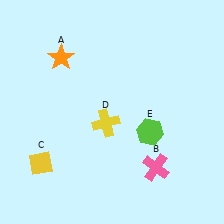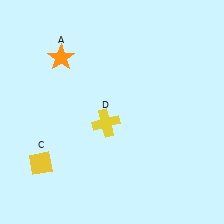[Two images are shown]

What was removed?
The pink cross (B), the lime hexagon (E) were removed in Image 2.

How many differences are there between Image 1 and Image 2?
There are 2 differences between the two images.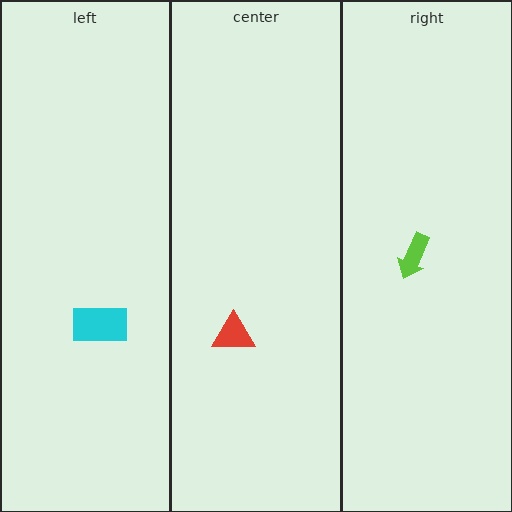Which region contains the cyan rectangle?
The left region.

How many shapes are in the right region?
1.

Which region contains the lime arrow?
The right region.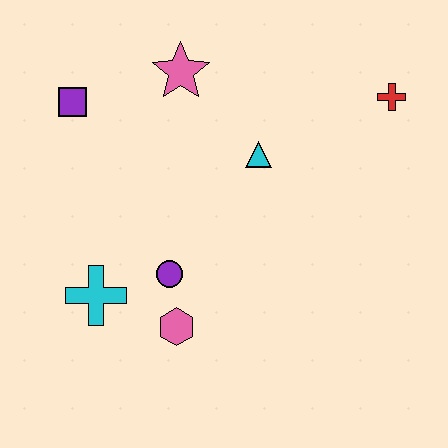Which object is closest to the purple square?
The pink star is closest to the purple square.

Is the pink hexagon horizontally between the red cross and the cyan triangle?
No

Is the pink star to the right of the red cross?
No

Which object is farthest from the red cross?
The cyan cross is farthest from the red cross.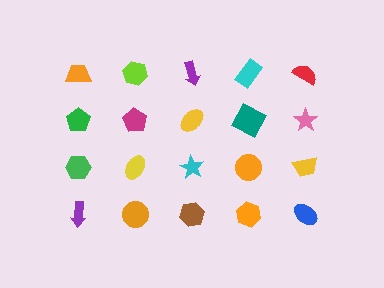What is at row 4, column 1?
A purple arrow.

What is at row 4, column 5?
A blue ellipse.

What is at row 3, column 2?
A yellow ellipse.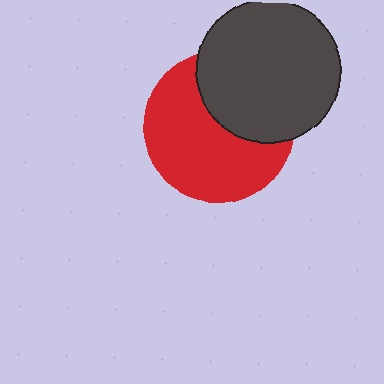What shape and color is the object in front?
The object in front is a dark gray circle.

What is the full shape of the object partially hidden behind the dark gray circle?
The partially hidden object is a red circle.